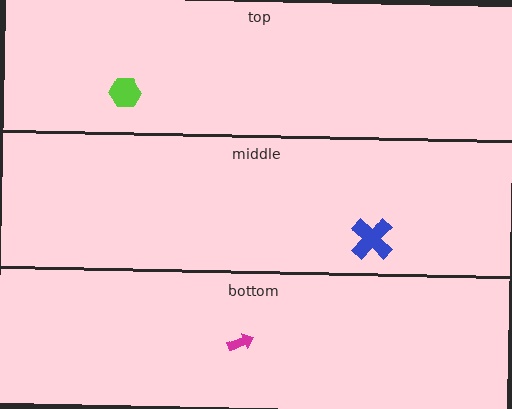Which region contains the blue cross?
The middle region.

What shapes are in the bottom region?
The magenta arrow.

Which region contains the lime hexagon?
The top region.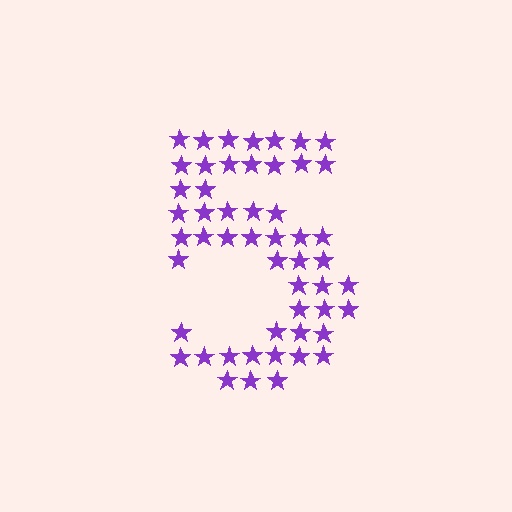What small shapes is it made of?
It is made of small stars.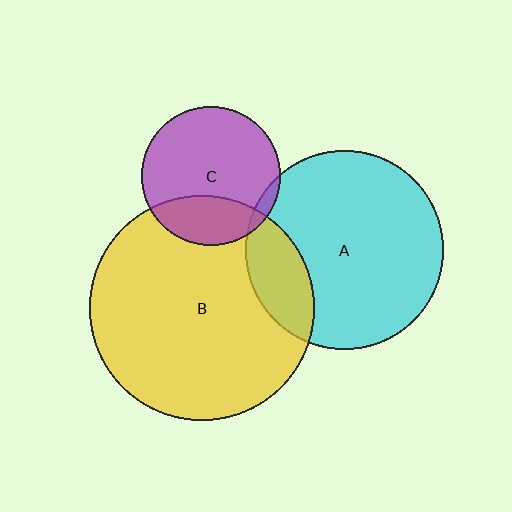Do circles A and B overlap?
Yes.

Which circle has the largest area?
Circle B (yellow).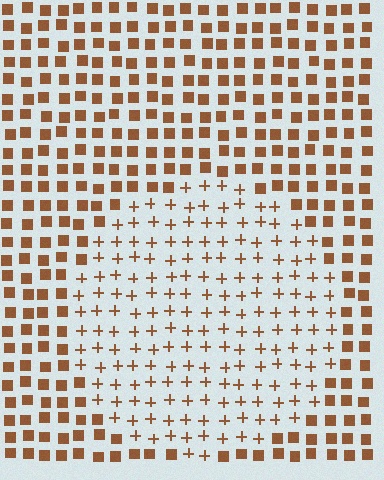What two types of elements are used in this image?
The image uses plus signs inside the circle region and squares outside it.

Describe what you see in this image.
The image is filled with small brown elements arranged in a uniform grid. A circle-shaped region contains plus signs, while the surrounding area contains squares. The boundary is defined purely by the change in element shape.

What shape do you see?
I see a circle.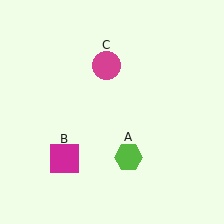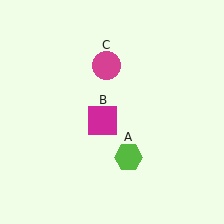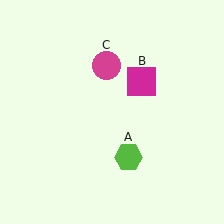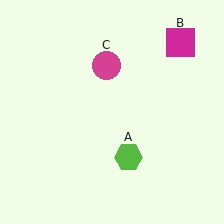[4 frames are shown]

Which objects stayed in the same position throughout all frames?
Lime hexagon (object A) and magenta circle (object C) remained stationary.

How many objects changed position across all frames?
1 object changed position: magenta square (object B).